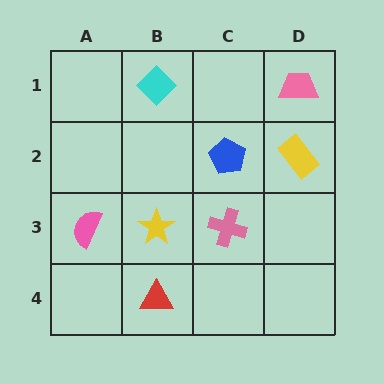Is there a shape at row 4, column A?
No, that cell is empty.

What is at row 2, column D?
A yellow rectangle.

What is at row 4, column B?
A red triangle.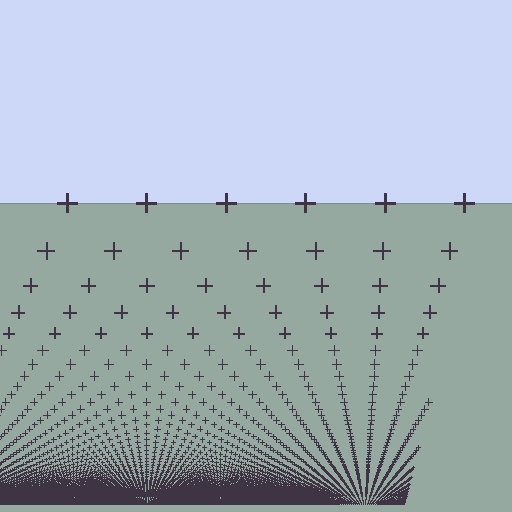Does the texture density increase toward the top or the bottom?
Density increases toward the bottom.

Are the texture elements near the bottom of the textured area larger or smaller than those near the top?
Smaller. The gradient is inverted — elements near the bottom are smaller and denser.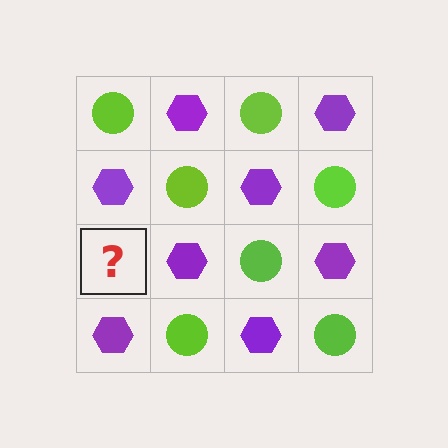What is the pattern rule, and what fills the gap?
The rule is that it alternates lime circle and purple hexagon in a checkerboard pattern. The gap should be filled with a lime circle.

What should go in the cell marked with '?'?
The missing cell should contain a lime circle.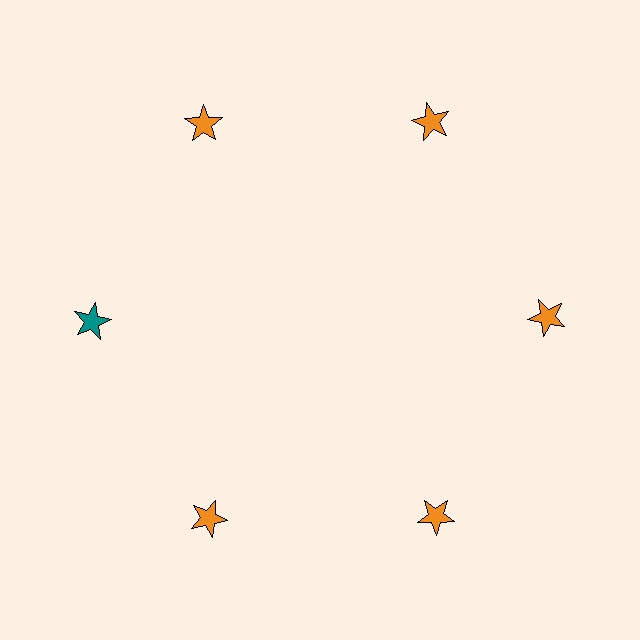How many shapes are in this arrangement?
There are 6 shapes arranged in a ring pattern.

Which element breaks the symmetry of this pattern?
The teal star at roughly the 9 o'clock position breaks the symmetry. All other shapes are orange stars.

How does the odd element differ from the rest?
It has a different color: teal instead of orange.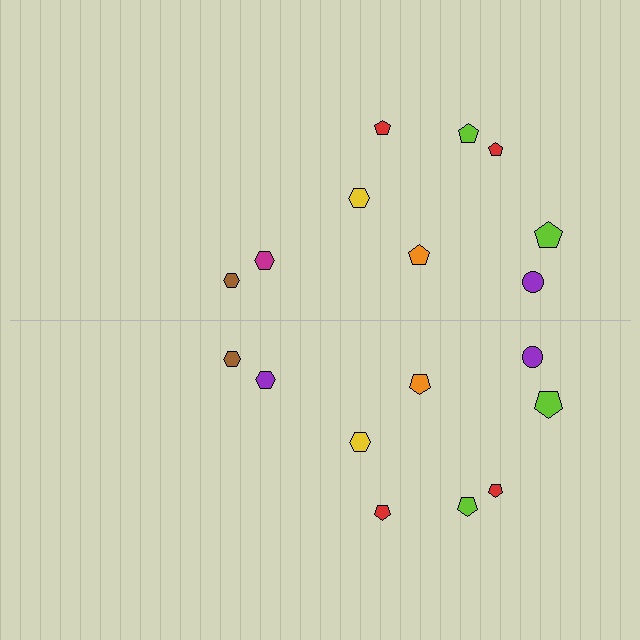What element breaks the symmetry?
The purple hexagon on the bottom side breaks the symmetry — its mirror counterpart is magenta.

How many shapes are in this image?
There are 18 shapes in this image.